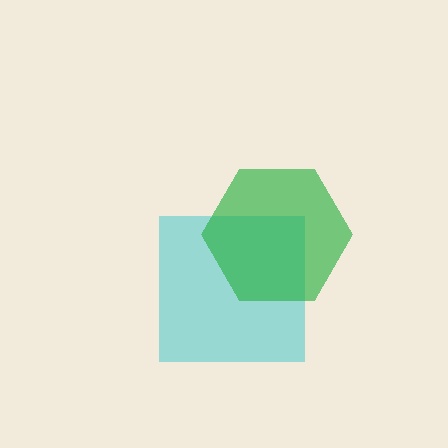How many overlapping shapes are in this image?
There are 2 overlapping shapes in the image.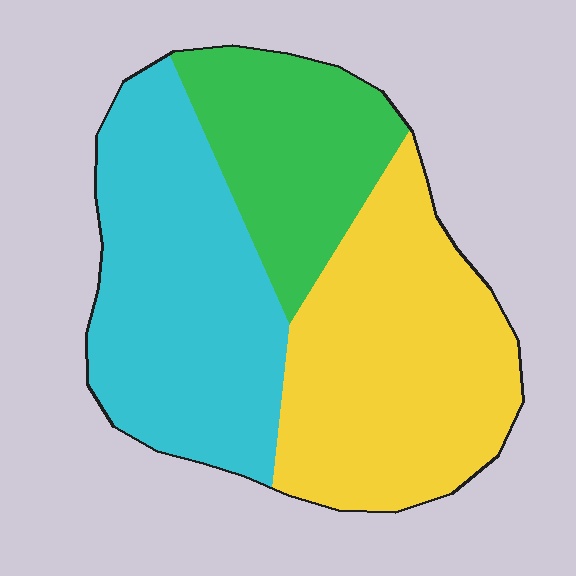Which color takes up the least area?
Green, at roughly 25%.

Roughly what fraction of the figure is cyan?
Cyan takes up about three eighths (3/8) of the figure.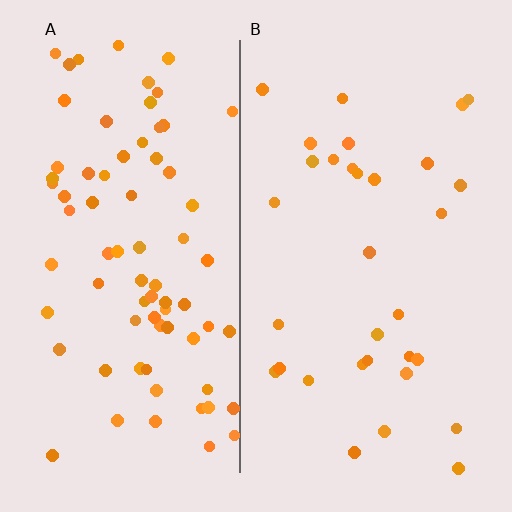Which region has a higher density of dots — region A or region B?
A (the left).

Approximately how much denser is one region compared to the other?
Approximately 2.4× — region A over region B.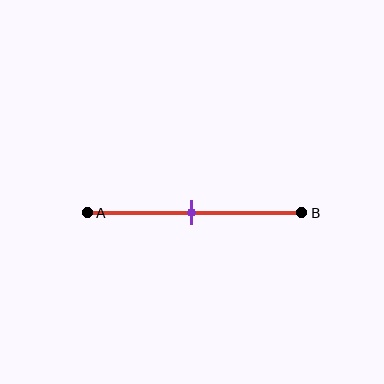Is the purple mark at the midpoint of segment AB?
Yes, the mark is approximately at the midpoint.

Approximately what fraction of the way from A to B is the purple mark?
The purple mark is approximately 50% of the way from A to B.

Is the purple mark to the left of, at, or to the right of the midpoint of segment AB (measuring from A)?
The purple mark is approximately at the midpoint of segment AB.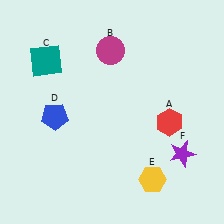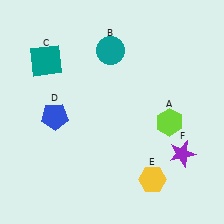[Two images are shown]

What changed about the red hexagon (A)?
In Image 1, A is red. In Image 2, it changed to lime.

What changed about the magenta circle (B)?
In Image 1, B is magenta. In Image 2, it changed to teal.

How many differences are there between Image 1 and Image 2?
There are 2 differences between the two images.